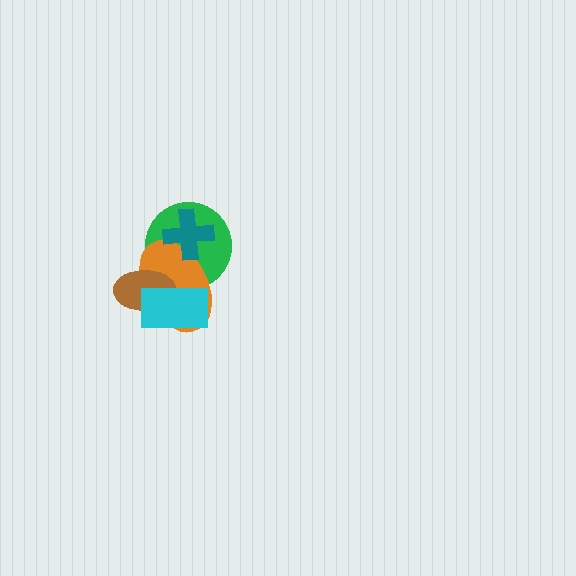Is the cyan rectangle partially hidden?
No, no other shape covers it.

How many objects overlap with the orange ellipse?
4 objects overlap with the orange ellipse.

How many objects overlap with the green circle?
4 objects overlap with the green circle.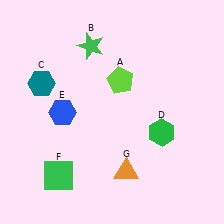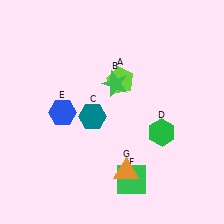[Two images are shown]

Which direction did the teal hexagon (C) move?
The teal hexagon (C) moved right.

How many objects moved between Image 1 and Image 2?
3 objects moved between the two images.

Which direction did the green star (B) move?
The green star (B) moved down.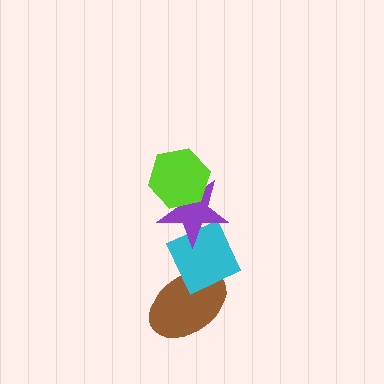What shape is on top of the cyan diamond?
The purple star is on top of the cyan diamond.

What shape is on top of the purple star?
The lime hexagon is on top of the purple star.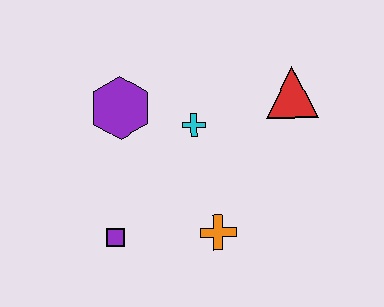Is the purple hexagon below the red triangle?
Yes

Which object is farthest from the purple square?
The red triangle is farthest from the purple square.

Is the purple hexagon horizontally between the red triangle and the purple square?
Yes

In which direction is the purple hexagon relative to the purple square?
The purple hexagon is above the purple square.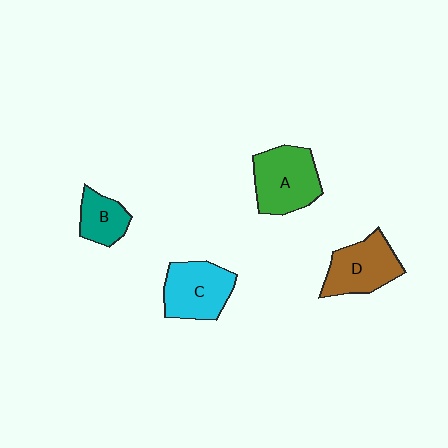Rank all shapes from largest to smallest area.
From largest to smallest: A (green), C (cyan), D (brown), B (teal).